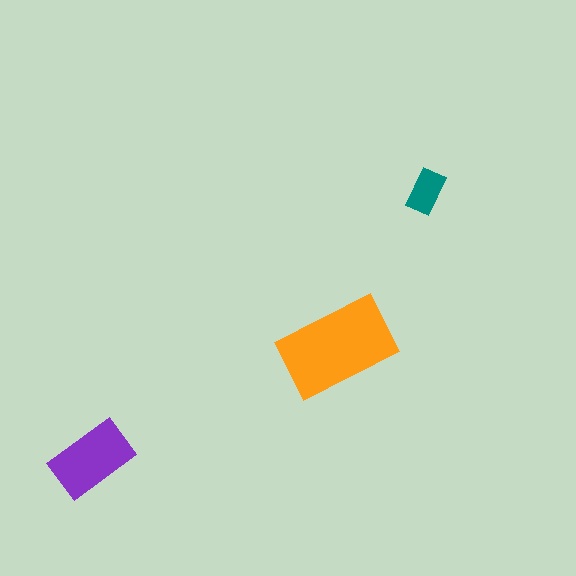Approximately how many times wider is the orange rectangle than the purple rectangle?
About 1.5 times wider.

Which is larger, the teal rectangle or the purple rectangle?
The purple one.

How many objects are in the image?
There are 3 objects in the image.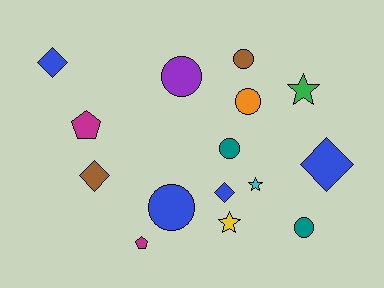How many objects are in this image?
There are 15 objects.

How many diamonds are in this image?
There are 4 diamonds.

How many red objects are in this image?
There are no red objects.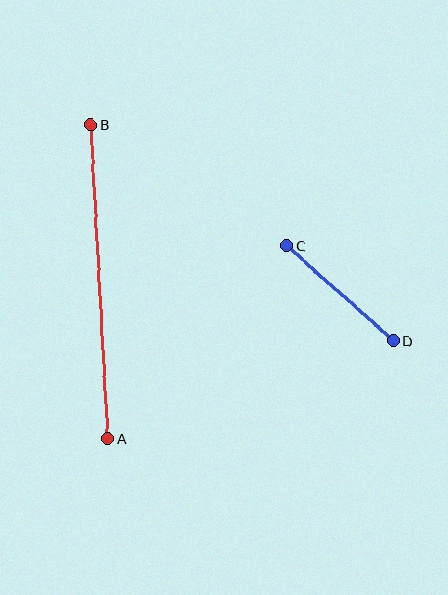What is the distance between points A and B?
The distance is approximately 314 pixels.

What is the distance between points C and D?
The distance is approximately 142 pixels.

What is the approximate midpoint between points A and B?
The midpoint is at approximately (99, 282) pixels.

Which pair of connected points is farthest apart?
Points A and B are farthest apart.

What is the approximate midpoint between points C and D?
The midpoint is at approximately (340, 293) pixels.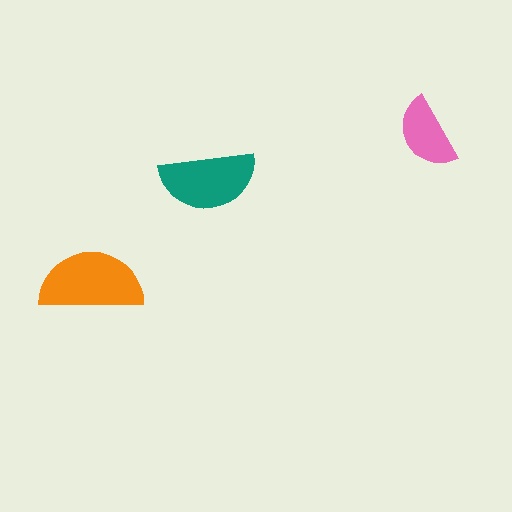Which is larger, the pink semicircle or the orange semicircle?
The orange one.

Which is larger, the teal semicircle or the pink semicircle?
The teal one.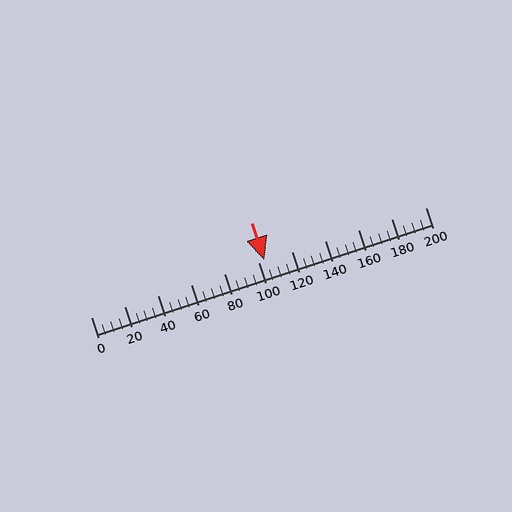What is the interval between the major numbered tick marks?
The major tick marks are spaced 20 units apart.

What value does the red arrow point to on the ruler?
The red arrow points to approximately 104.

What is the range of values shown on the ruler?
The ruler shows values from 0 to 200.